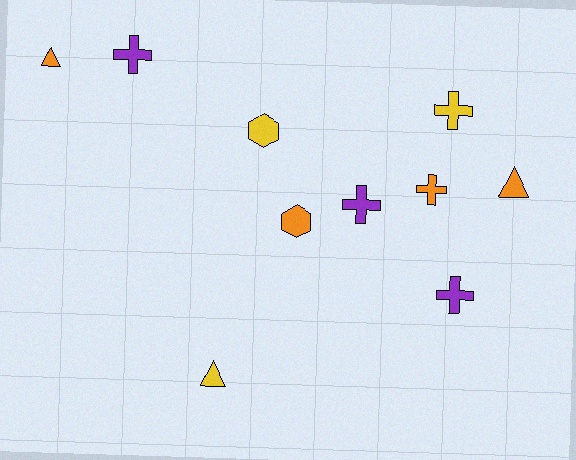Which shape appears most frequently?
Cross, with 5 objects.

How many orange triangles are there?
There are 2 orange triangles.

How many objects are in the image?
There are 10 objects.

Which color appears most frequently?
Orange, with 4 objects.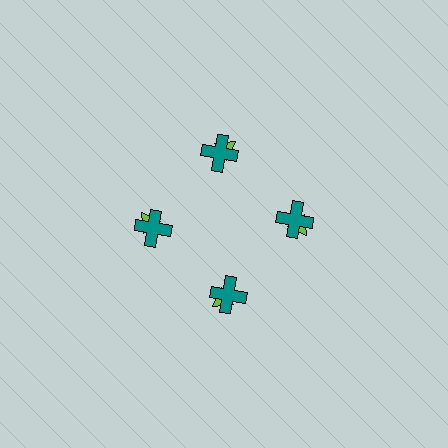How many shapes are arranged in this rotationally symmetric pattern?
There are 8 shapes, arranged in 4 groups of 2.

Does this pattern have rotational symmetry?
Yes, this pattern has 4-fold rotational symmetry. It looks the same after rotating 90 degrees around the center.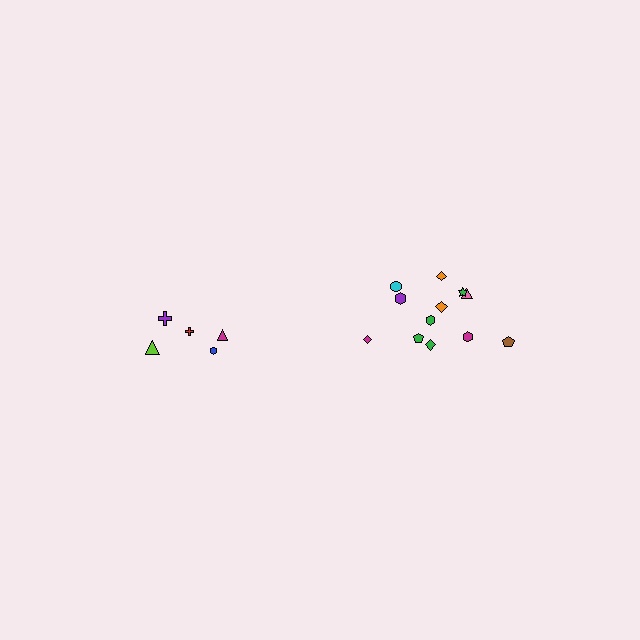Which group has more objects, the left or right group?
The right group.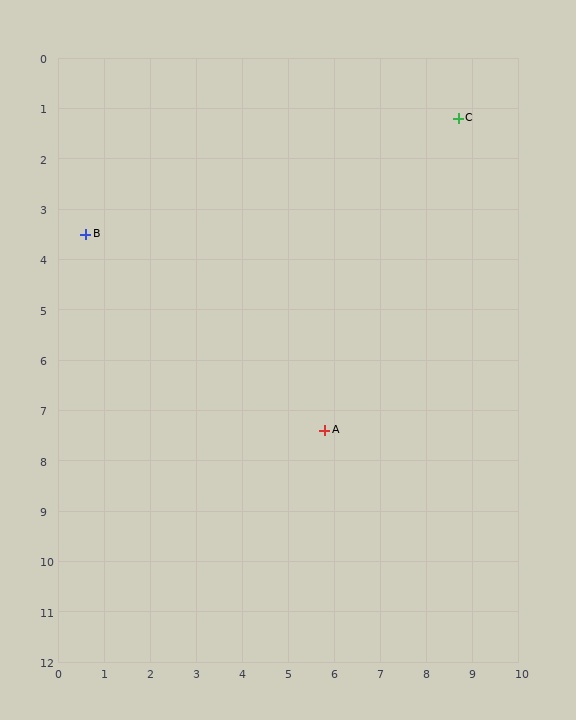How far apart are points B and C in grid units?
Points B and C are about 8.4 grid units apart.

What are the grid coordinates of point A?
Point A is at approximately (5.8, 7.4).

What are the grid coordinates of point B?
Point B is at approximately (0.6, 3.5).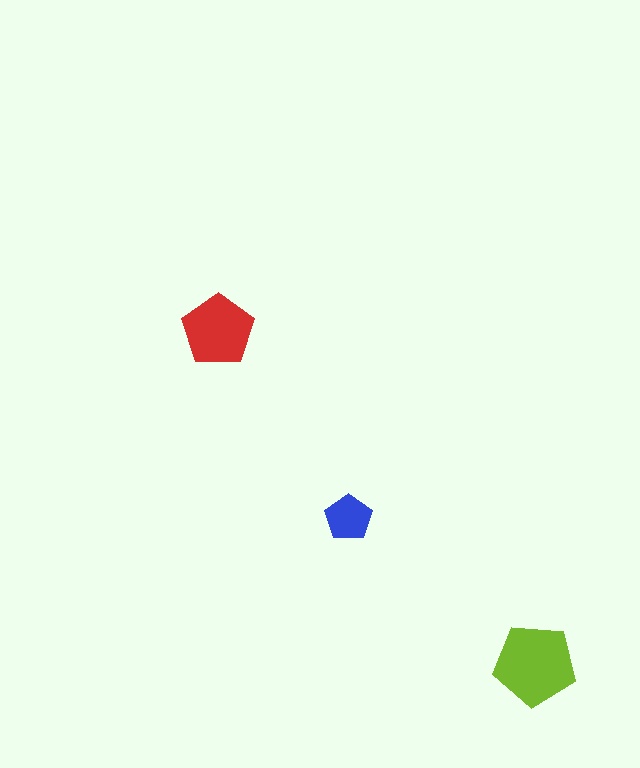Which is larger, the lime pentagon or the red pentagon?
The lime one.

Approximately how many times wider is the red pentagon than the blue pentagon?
About 1.5 times wider.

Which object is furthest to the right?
The lime pentagon is rightmost.